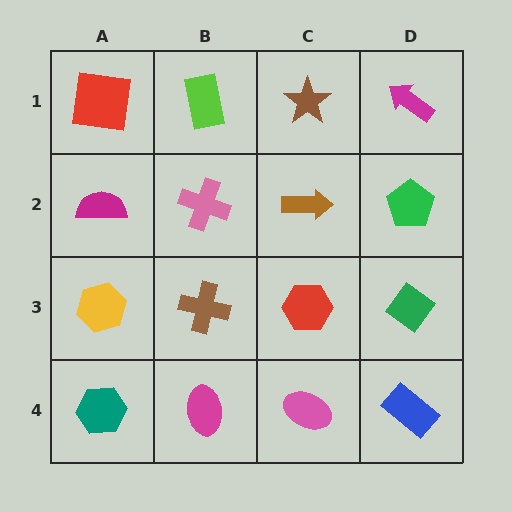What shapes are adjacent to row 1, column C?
A brown arrow (row 2, column C), a lime rectangle (row 1, column B), a magenta arrow (row 1, column D).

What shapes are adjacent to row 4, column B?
A brown cross (row 3, column B), a teal hexagon (row 4, column A), a pink ellipse (row 4, column C).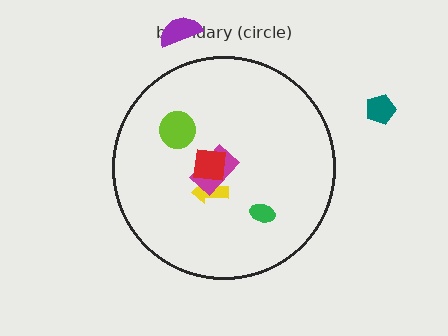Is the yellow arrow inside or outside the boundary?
Inside.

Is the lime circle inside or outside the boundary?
Inside.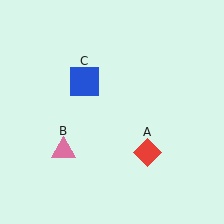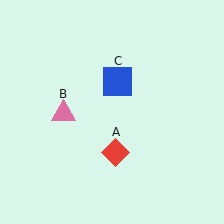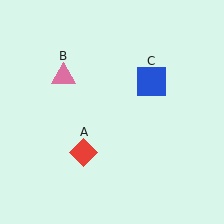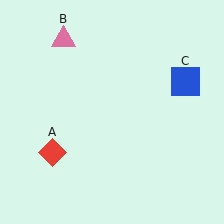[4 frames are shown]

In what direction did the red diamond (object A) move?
The red diamond (object A) moved left.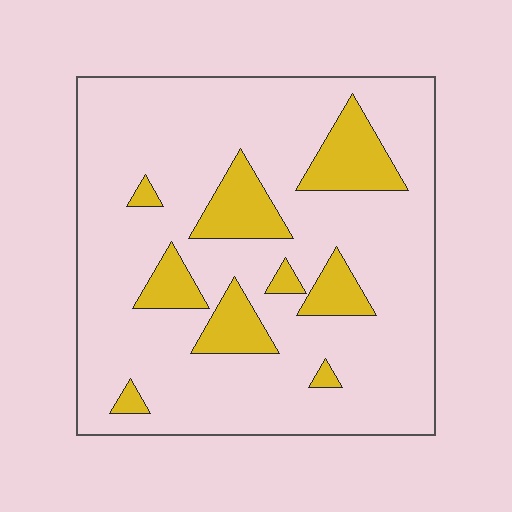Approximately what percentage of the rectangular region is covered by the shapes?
Approximately 15%.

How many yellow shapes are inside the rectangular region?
9.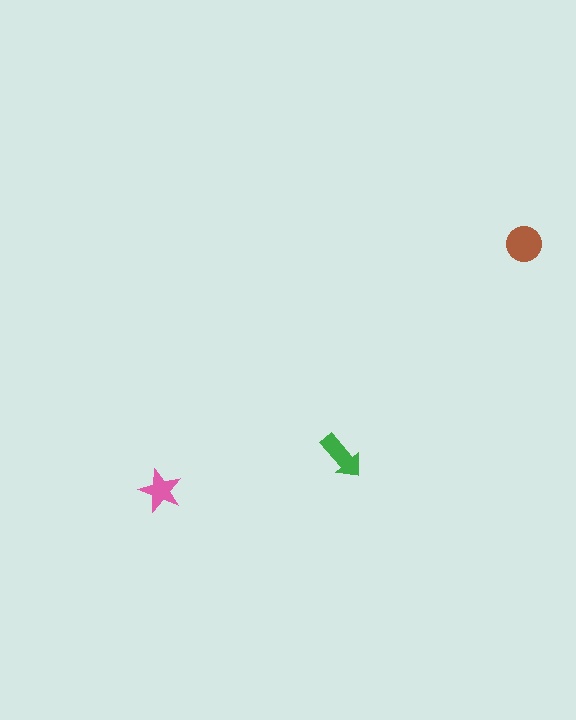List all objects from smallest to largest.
The pink star, the green arrow, the brown circle.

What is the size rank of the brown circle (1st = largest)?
1st.